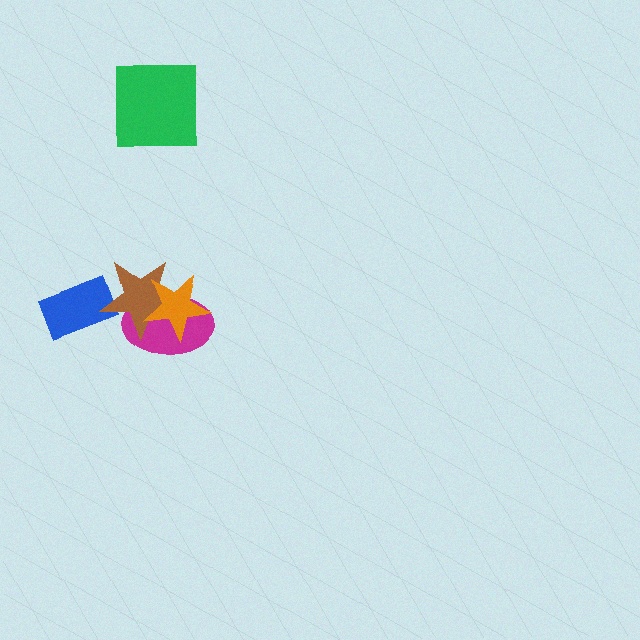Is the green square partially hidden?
No, no other shape covers it.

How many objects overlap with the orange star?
2 objects overlap with the orange star.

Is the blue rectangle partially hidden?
Yes, it is partially covered by another shape.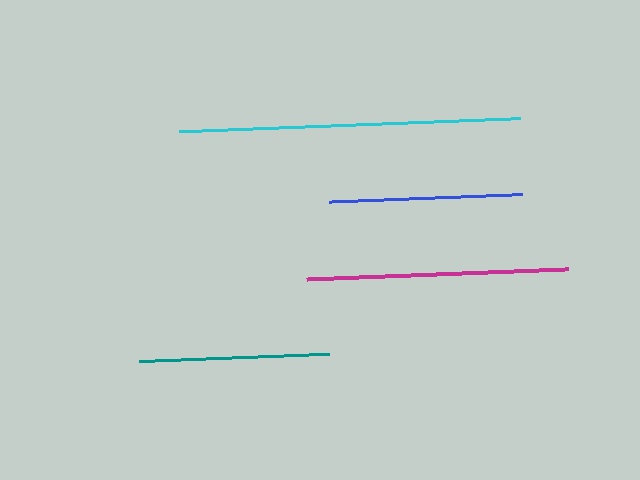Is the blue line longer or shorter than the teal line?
The blue line is longer than the teal line.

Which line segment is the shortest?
The teal line is the shortest at approximately 191 pixels.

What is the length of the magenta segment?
The magenta segment is approximately 262 pixels long.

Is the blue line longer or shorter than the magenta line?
The magenta line is longer than the blue line.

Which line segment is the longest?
The cyan line is the longest at approximately 341 pixels.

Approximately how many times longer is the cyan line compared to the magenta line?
The cyan line is approximately 1.3 times the length of the magenta line.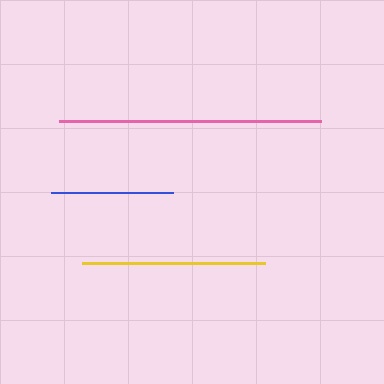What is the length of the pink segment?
The pink segment is approximately 262 pixels long.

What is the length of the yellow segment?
The yellow segment is approximately 183 pixels long.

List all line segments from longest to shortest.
From longest to shortest: pink, yellow, blue.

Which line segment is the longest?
The pink line is the longest at approximately 262 pixels.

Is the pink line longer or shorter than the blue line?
The pink line is longer than the blue line.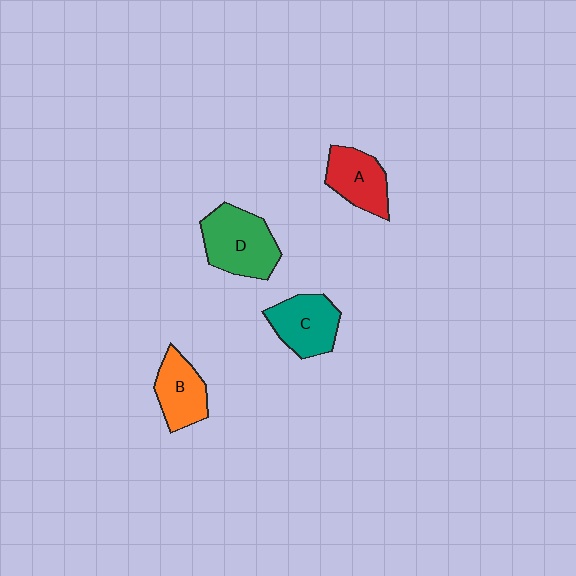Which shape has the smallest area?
Shape B (orange).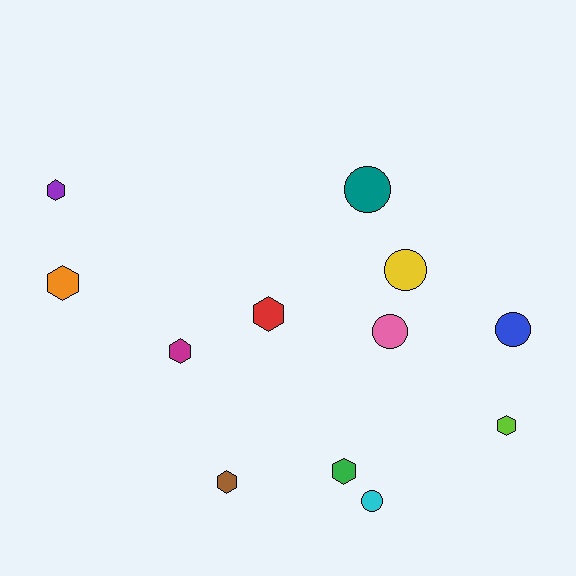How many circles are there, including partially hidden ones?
There are 5 circles.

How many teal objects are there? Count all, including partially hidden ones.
There is 1 teal object.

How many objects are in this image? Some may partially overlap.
There are 12 objects.